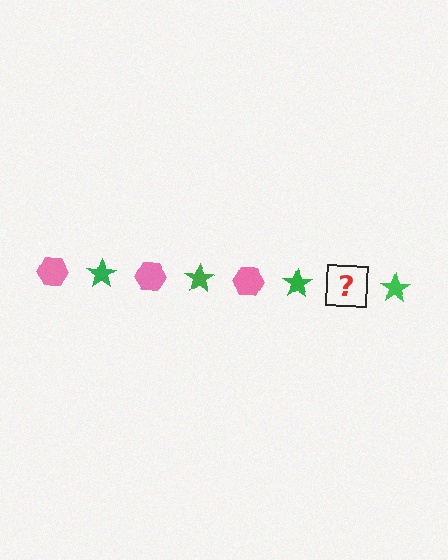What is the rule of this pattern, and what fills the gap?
The rule is that the pattern alternates between pink hexagon and green star. The gap should be filled with a pink hexagon.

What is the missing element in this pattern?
The missing element is a pink hexagon.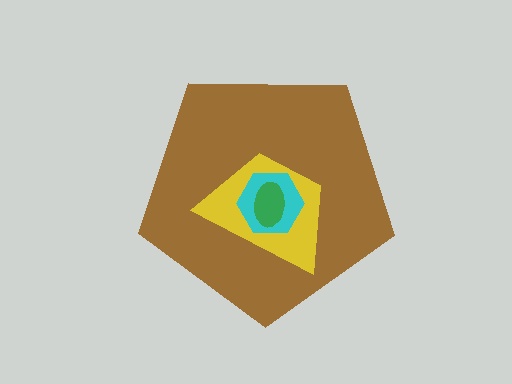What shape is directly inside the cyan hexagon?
The green ellipse.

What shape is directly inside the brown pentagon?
The yellow trapezoid.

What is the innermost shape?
The green ellipse.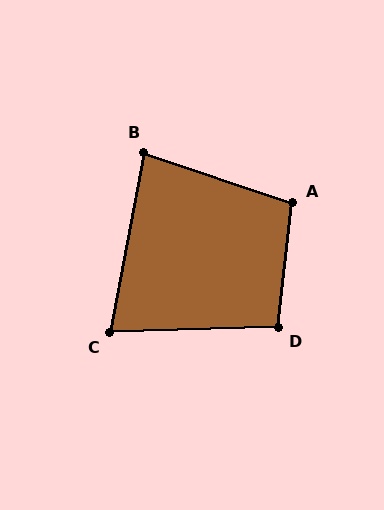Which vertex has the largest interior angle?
A, at approximately 102 degrees.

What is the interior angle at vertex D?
Approximately 98 degrees (obtuse).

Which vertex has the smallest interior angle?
C, at approximately 78 degrees.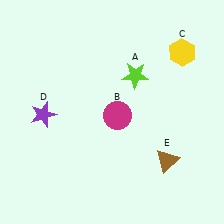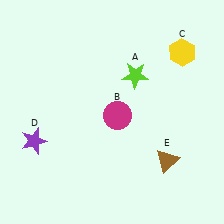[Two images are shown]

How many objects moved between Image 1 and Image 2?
1 object moved between the two images.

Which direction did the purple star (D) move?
The purple star (D) moved down.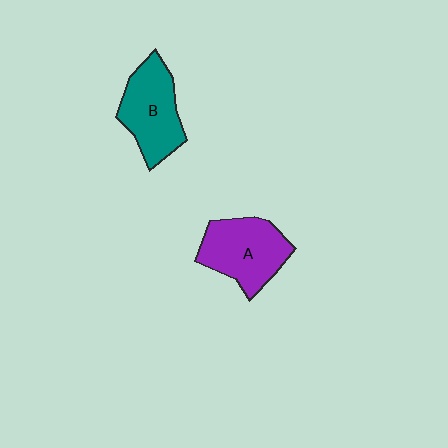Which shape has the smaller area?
Shape B (teal).